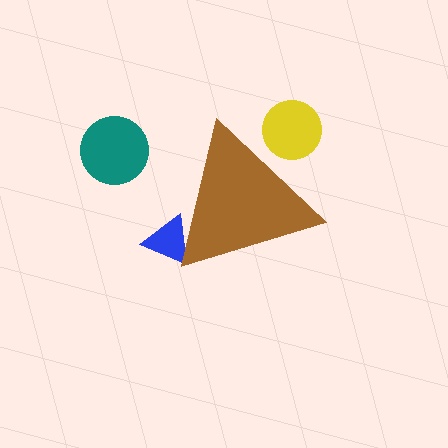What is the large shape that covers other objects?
A brown triangle.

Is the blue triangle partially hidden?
Yes, the blue triangle is partially hidden behind the brown triangle.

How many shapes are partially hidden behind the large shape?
2 shapes are partially hidden.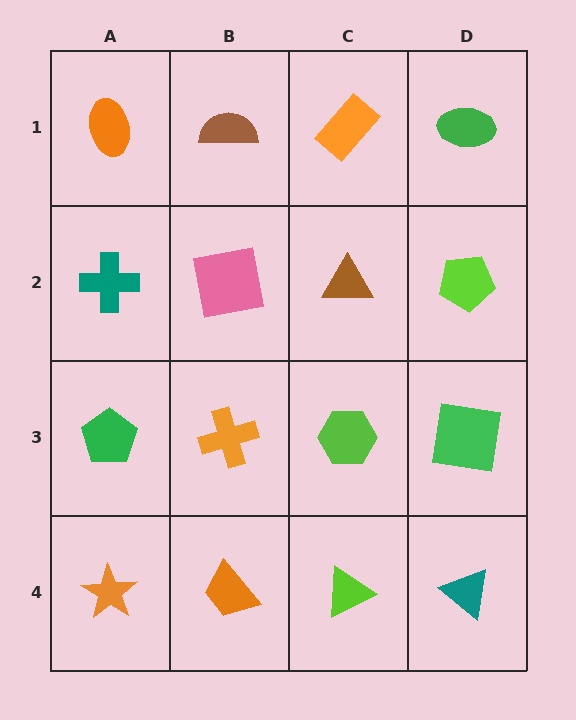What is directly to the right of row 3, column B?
A lime hexagon.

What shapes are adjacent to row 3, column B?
A pink square (row 2, column B), an orange trapezoid (row 4, column B), a green pentagon (row 3, column A), a lime hexagon (row 3, column C).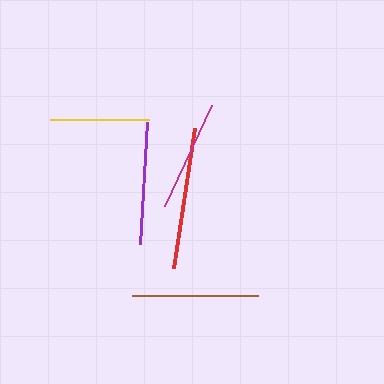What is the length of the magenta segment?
The magenta segment is approximately 111 pixels long.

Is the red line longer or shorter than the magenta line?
The red line is longer than the magenta line.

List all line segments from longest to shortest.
From longest to shortest: red, brown, purple, magenta, yellow.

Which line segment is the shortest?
The yellow line is the shortest at approximately 98 pixels.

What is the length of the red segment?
The red segment is approximately 141 pixels long.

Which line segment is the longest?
The red line is the longest at approximately 141 pixels.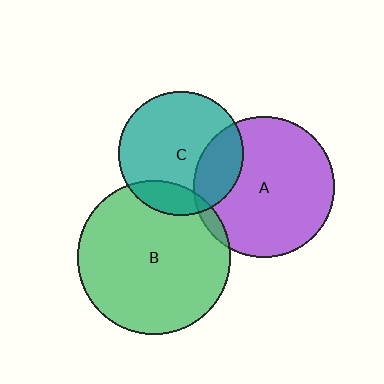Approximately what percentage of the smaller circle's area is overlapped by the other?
Approximately 25%.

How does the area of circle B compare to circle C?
Approximately 1.5 times.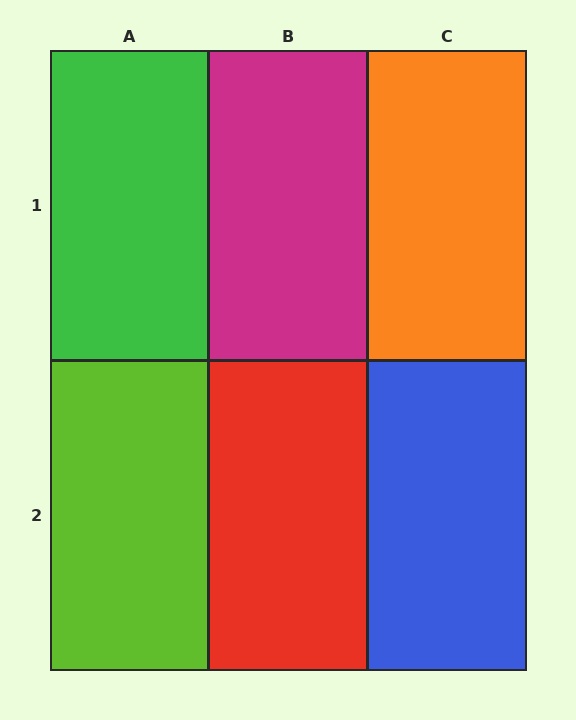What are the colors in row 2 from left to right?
Lime, red, blue.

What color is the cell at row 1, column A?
Green.